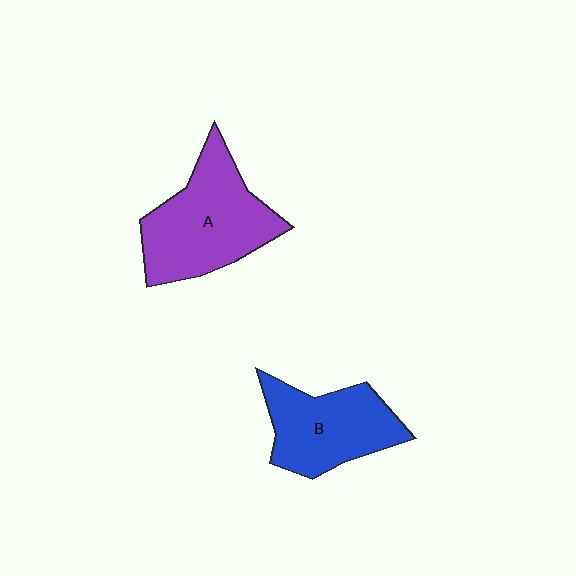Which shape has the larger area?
Shape A (purple).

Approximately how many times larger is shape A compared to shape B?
Approximately 1.2 times.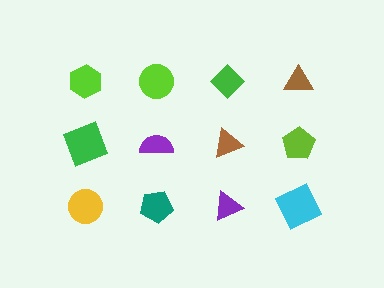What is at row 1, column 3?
A green diamond.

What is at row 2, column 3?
A brown triangle.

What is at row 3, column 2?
A teal pentagon.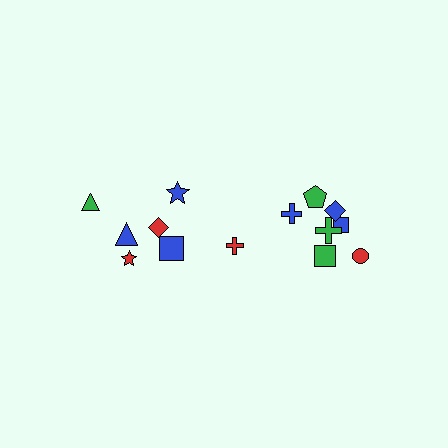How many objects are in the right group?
There are 8 objects.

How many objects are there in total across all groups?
There are 14 objects.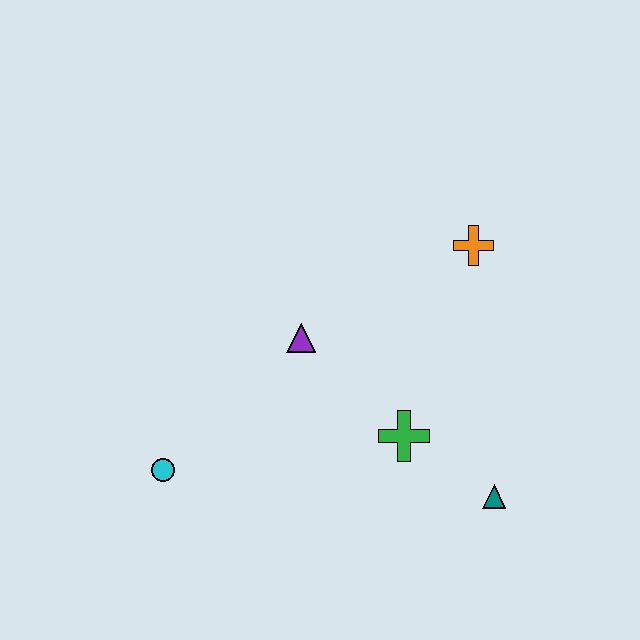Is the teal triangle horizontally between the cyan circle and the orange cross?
No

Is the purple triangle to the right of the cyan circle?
Yes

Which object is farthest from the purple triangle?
The teal triangle is farthest from the purple triangle.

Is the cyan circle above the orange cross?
No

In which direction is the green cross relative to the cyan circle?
The green cross is to the right of the cyan circle.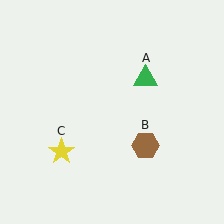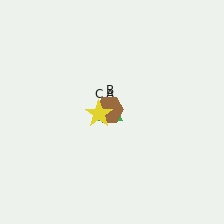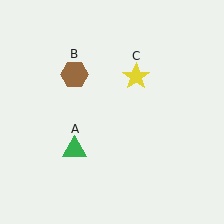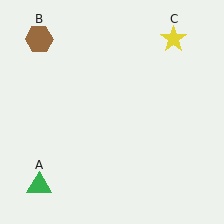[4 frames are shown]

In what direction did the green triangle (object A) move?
The green triangle (object A) moved down and to the left.